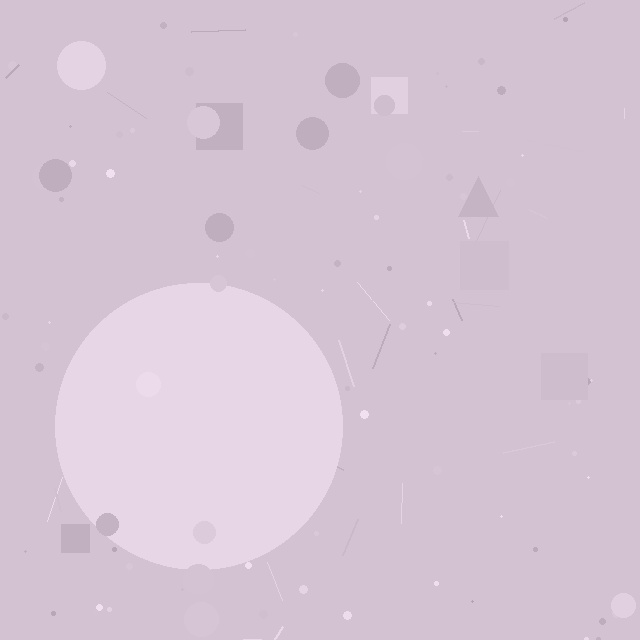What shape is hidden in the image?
A circle is hidden in the image.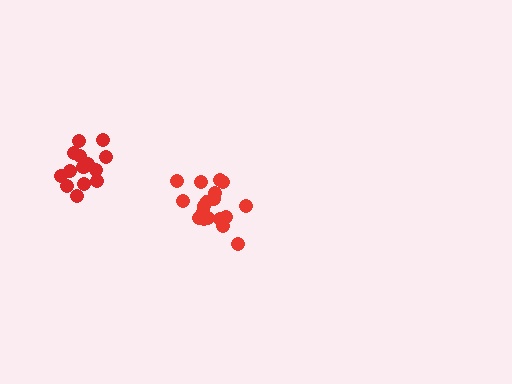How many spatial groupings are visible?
There are 2 spatial groupings.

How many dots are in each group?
Group 1: 18 dots, Group 2: 15 dots (33 total).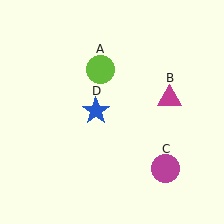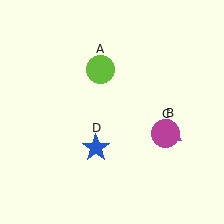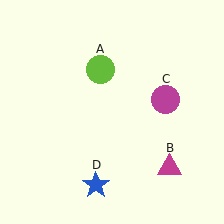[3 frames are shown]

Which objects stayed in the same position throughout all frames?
Lime circle (object A) remained stationary.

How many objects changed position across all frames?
3 objects changed position: magenta triangle (object B), magenta circle (object C), blue star (object D).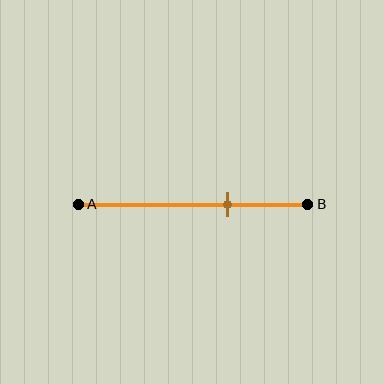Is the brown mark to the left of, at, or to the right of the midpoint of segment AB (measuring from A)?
The brown mark is to the right of the midpoint of segment AB.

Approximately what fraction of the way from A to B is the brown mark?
The brown mark is approximately 65% of the way from A to B.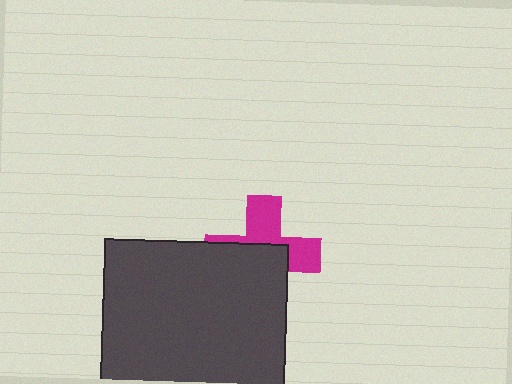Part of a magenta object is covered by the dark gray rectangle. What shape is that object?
It is a cross.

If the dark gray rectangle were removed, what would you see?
You would see the complete magenta cross.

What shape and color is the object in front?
The object in front is a dark gray rectangle.